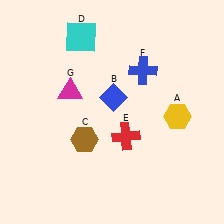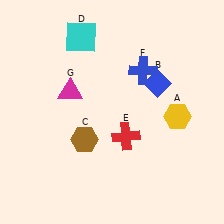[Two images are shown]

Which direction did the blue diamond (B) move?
The blue diamond (B) moved right.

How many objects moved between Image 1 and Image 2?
1 object moved between the two images.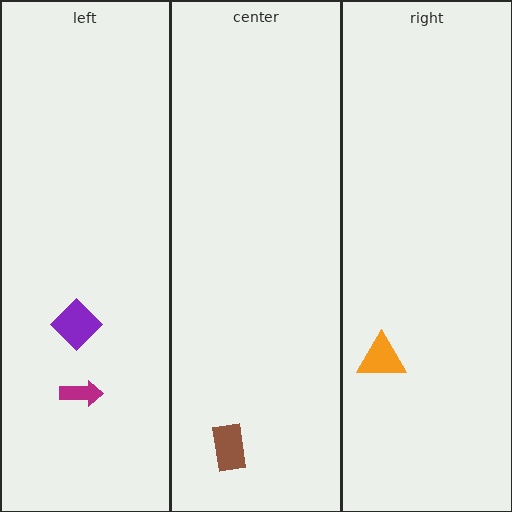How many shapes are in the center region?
1.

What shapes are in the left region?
The purple diamond, the magenta arrow.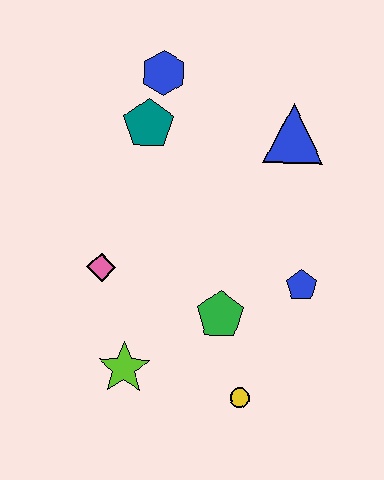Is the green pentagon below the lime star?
No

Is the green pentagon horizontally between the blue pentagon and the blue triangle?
No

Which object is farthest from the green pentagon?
The blue hexagon is farthest from the green pentagon.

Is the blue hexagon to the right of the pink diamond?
Yes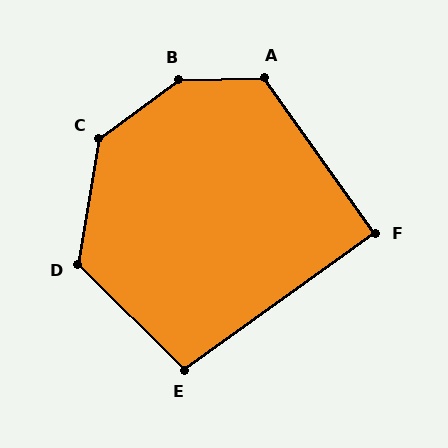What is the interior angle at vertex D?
Approximately 125 degrees (obtuse).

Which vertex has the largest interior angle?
B, at approximately 144 degrees.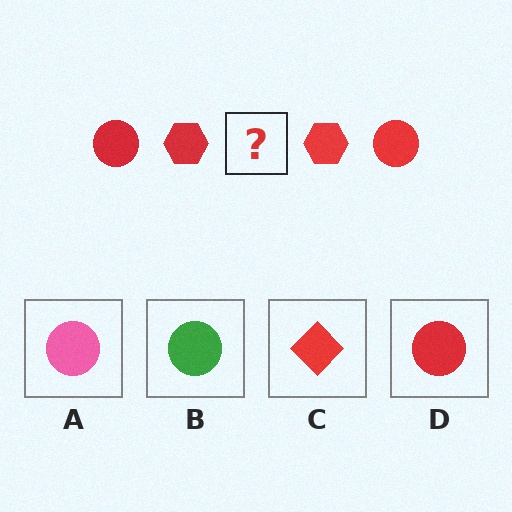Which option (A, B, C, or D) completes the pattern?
D.